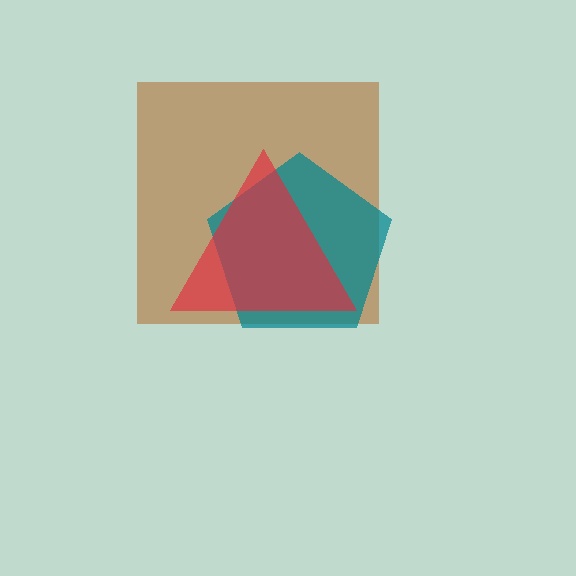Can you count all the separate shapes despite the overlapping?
Yes, there are 3 separate shapes.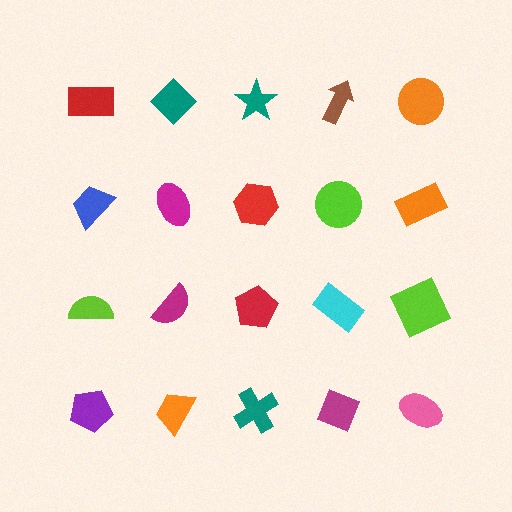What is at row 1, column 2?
A teal diamond.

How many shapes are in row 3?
5 shapes.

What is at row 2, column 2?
A magenta ellipse.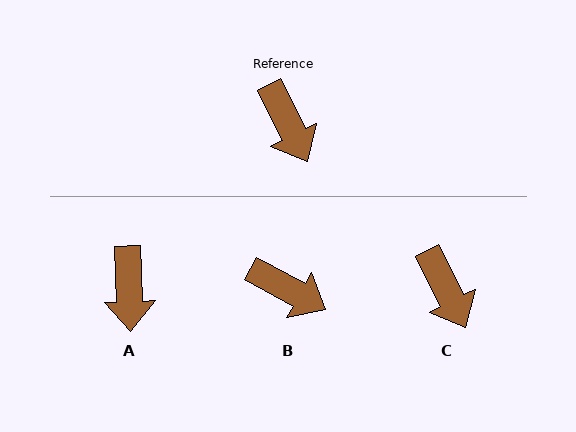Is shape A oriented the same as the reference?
No, it is off by about 24 degrees.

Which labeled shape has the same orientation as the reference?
C.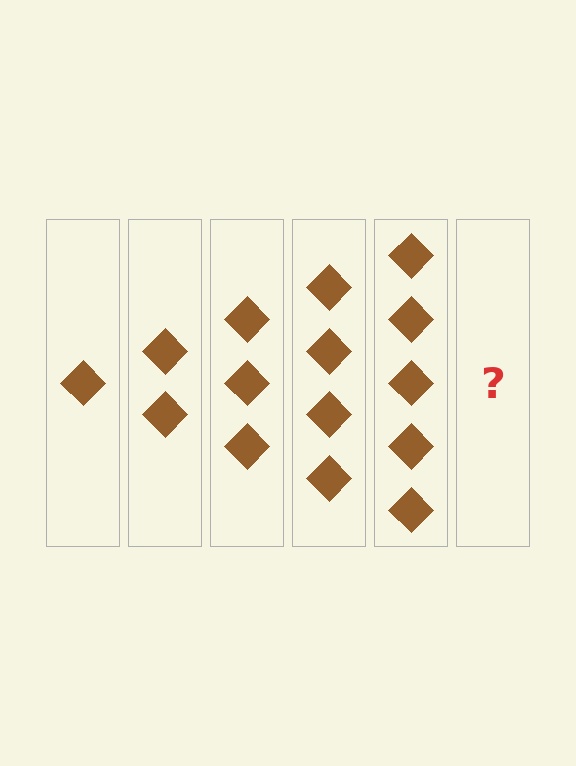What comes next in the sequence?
The next element should be 6 diamonds.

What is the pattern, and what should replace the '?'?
The pattern is that each step adds one more diamond. The '?' should be 6 diamonds.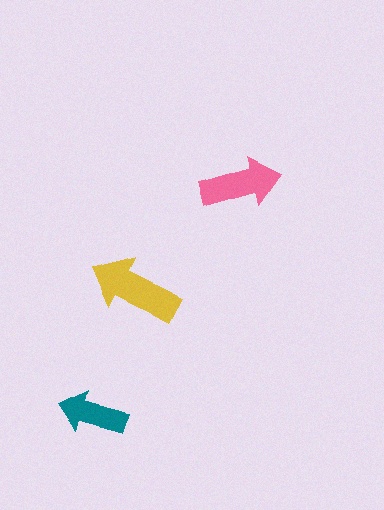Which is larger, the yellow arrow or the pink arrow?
The yellow one.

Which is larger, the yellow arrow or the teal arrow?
The yellow one.